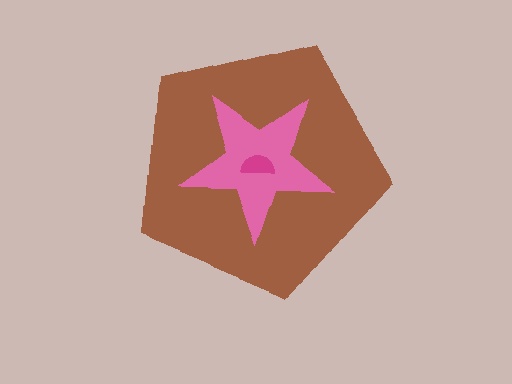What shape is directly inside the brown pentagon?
The pink star.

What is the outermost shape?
The brown pentagon.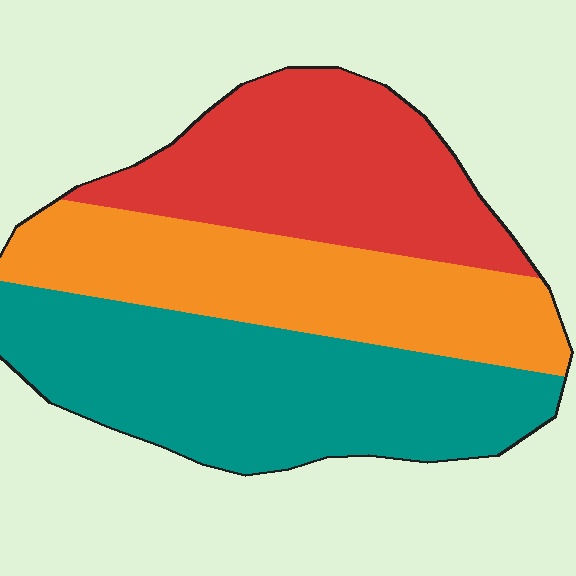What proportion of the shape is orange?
Orange takes up between a sixth and a third of the shape.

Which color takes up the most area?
Teal, at roughly 40%.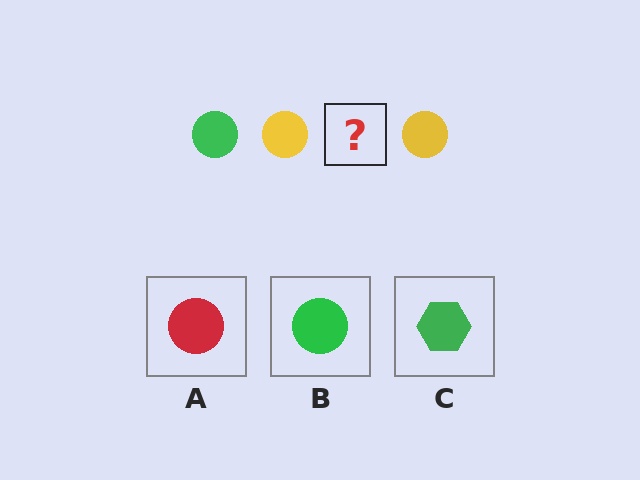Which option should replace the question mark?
Option B.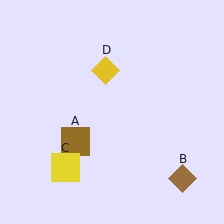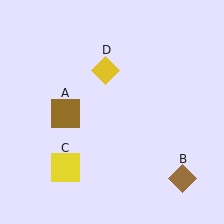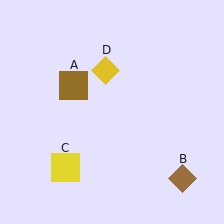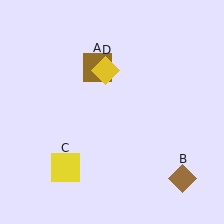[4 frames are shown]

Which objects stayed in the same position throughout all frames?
Brown diamond (object B) and yellow square (object C) and yellow diamond (object D) remained stationary.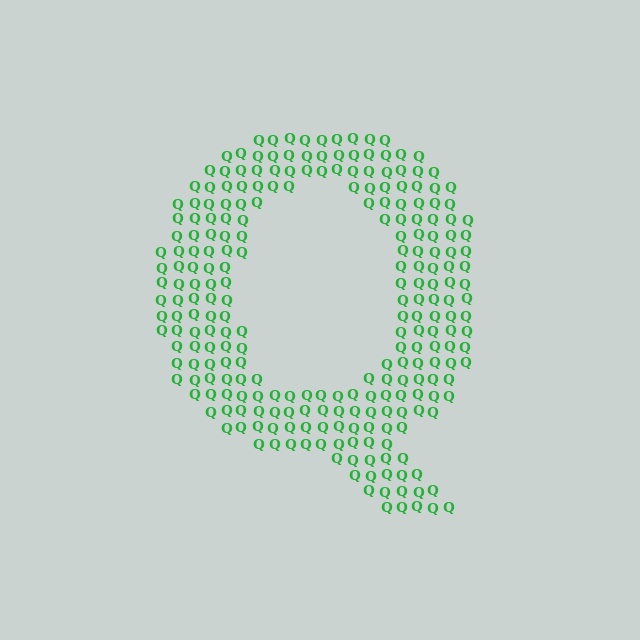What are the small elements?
The small elements are letter Q's.